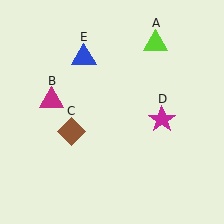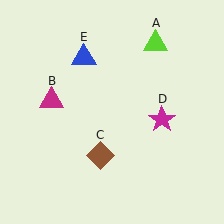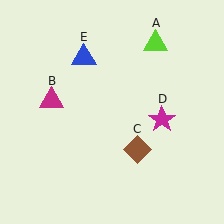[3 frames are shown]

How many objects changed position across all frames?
1 object changed position: brown diamond (object C).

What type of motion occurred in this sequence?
The brown diamond (object C) rotated counterclockwise around the center of the scene.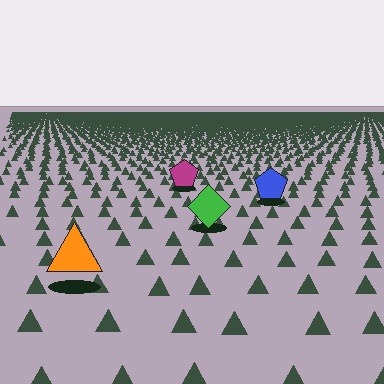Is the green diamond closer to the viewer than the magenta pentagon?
Yes. The green diamond is closer — you can tell from the texture gradient: the ground texture is coarser near it.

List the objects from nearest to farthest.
From nearest to farthest: the orange triangle, the green diamond, the blue pentagon, the magenta pentagon.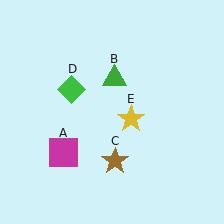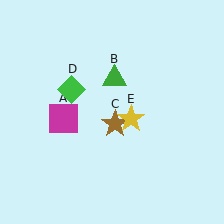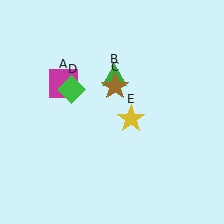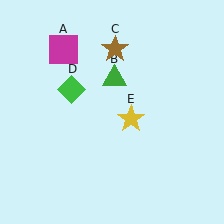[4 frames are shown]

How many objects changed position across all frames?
2 objects changed position: magenta square (object A), brown star (object C).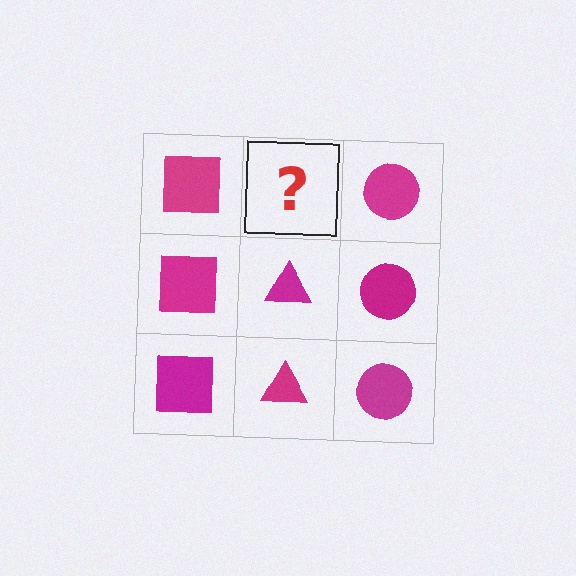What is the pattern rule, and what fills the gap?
The rule is that each column has a consistent shape. The gap should be filled with a magenta triangle.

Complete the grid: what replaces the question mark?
The question mark should be replaced with a magenta triangle.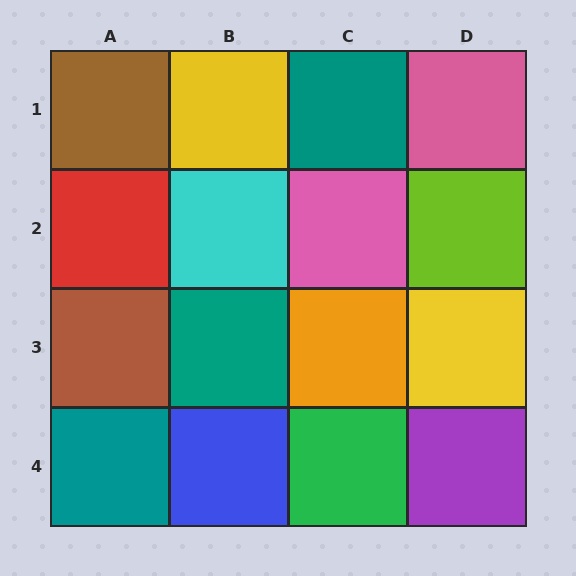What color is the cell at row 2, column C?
Pink.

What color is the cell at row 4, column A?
Teal.